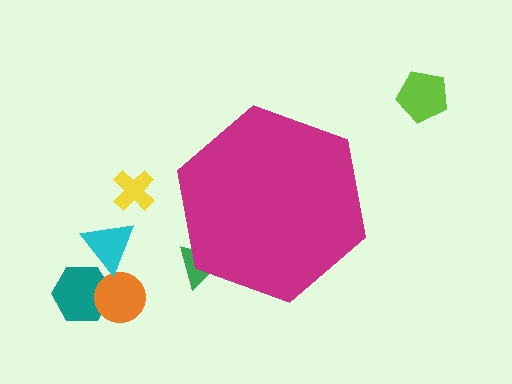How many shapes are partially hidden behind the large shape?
1 shape is partially hidden.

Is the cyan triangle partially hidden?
No, the cyan triangle is fully visible.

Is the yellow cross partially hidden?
No, the yellow cross is fully visible.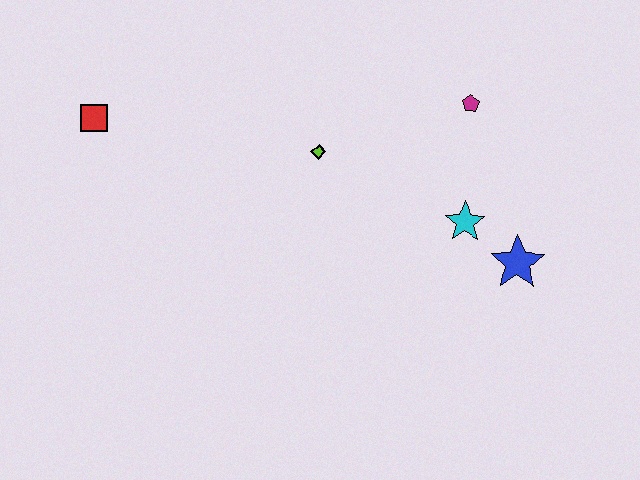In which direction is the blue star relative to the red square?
The blue star is to the right of the red square.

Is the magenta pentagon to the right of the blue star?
No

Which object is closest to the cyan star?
The blue star is closest to the cyan star.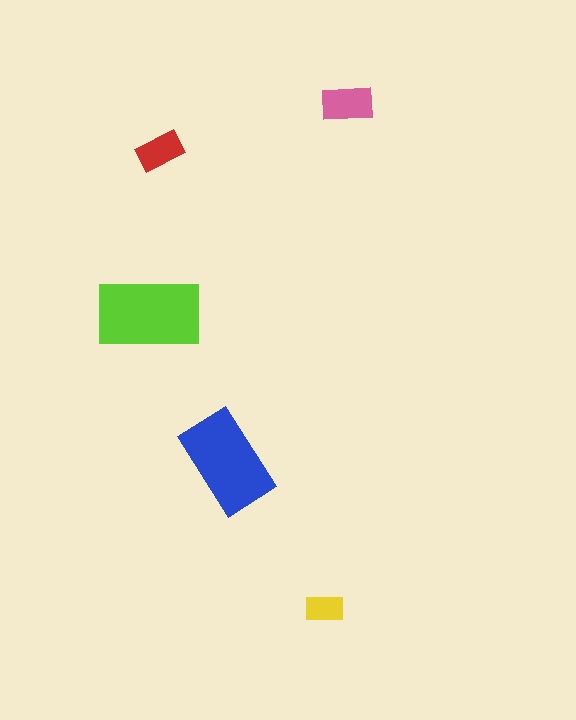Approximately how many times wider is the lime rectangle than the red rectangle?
About 2.5 times wider.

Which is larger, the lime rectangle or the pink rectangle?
The lime one.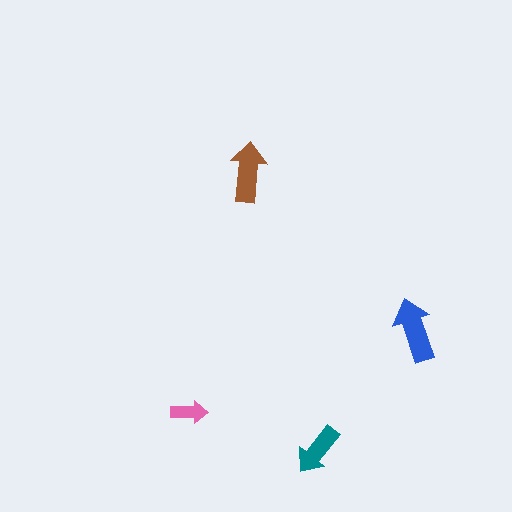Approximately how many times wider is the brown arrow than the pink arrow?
About 1.5 times wider.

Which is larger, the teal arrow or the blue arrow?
The blue one.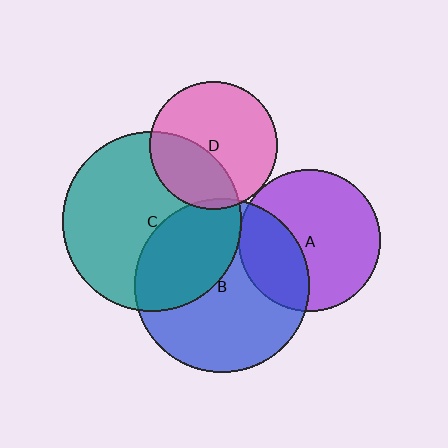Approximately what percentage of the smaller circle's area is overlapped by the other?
Approximately 5%.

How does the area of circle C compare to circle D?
Approximately 2.0 times.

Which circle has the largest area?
Circle C (teal).